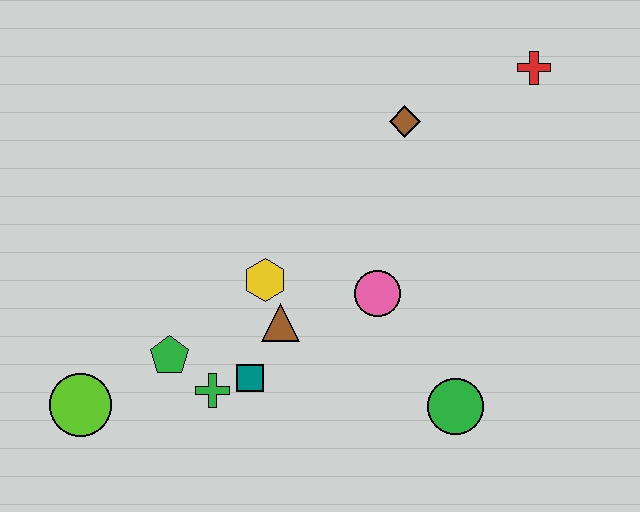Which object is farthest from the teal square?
The red cross is farthest from the teal square.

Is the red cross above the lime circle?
Yes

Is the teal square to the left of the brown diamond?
Yes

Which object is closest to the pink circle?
The brown triangle is closest to the pink circle.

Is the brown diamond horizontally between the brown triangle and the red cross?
Yes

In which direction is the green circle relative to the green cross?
The green circle is to the right of the green cross.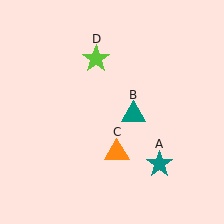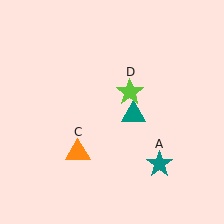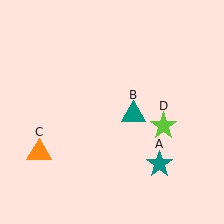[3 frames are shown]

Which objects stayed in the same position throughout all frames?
Teal star (object A) and teal triangle (object B) remained stationary.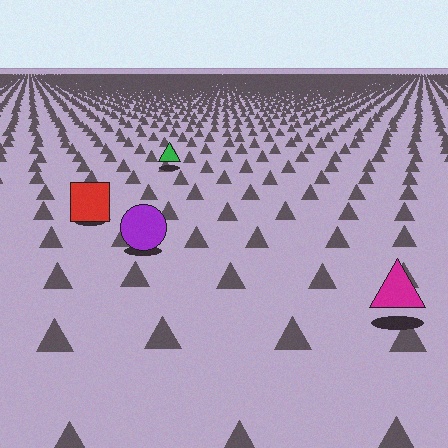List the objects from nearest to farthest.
From nearest to farthest: the magenta triangle, the purple circle, the red square, the green triangle.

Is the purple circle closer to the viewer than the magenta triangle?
No. The magenta triangle is closer — you can tell from the texture gradient: the ground texture is coarser near it.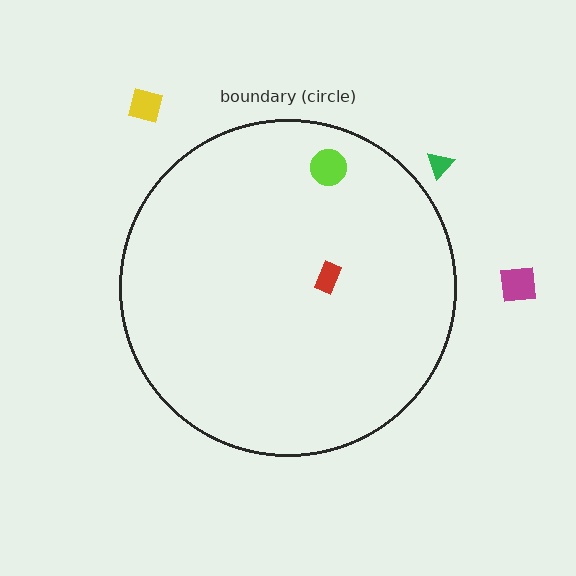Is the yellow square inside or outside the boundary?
Outside.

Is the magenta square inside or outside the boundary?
Outside.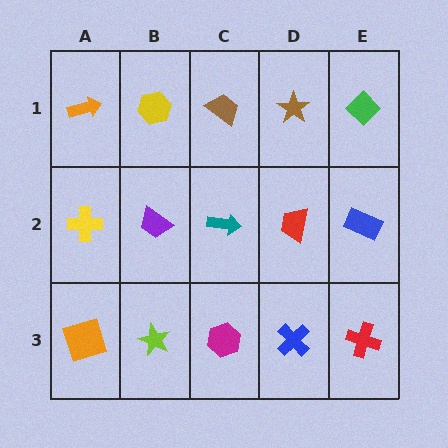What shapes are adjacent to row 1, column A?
A yellow cross (row 2, column A), a yellow hexagon (row 1, column B).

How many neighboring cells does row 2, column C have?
4.